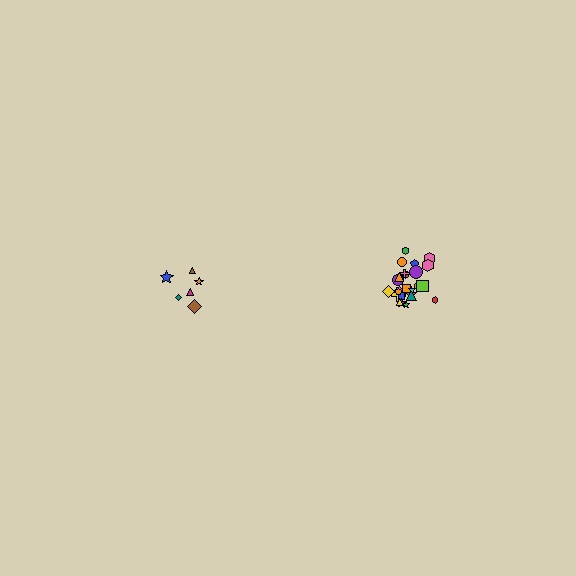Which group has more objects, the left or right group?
The right group.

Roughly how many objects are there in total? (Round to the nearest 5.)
Roughly 30 objects in total.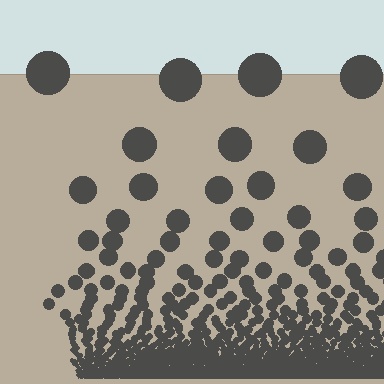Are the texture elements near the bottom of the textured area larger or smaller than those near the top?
Smaller. The gradient is inverted — elements near the bottom are smaller and denser.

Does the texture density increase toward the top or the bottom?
Density increases toward the bottom.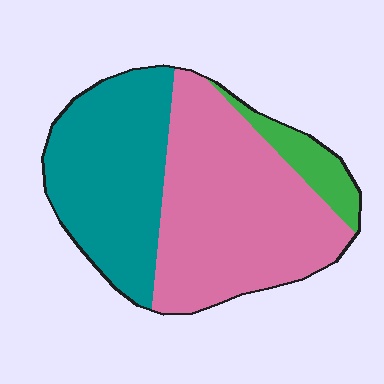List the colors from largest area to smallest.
From largest to smallest: pink, teal, green.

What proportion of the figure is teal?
Teal covers 39% of the figure.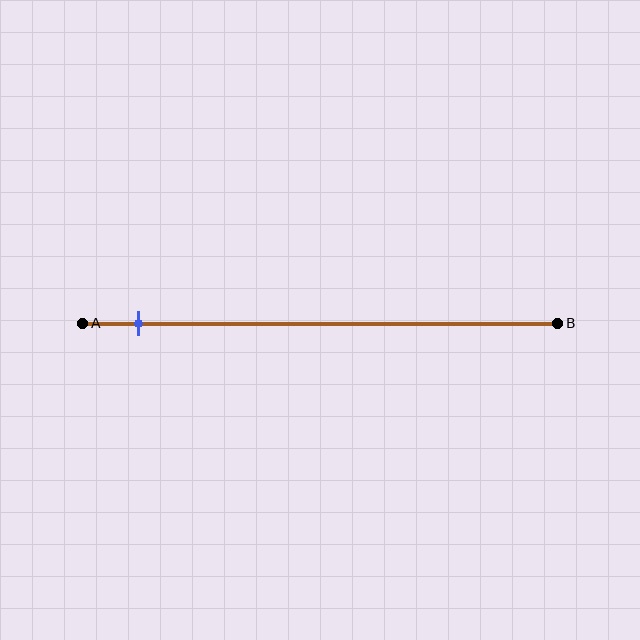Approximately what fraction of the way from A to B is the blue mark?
The blue mark is approximately 10% of the way from A to B.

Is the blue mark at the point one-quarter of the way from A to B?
No, the mark is at about 10% from A, not at the 25% one-quarter point.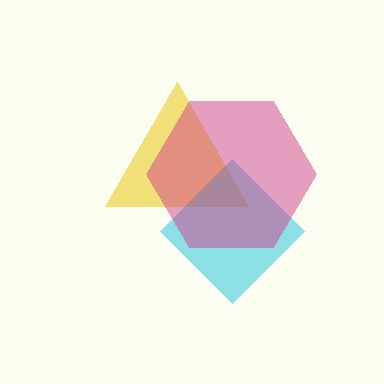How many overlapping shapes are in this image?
There are 3 overlapping shapes in the image.